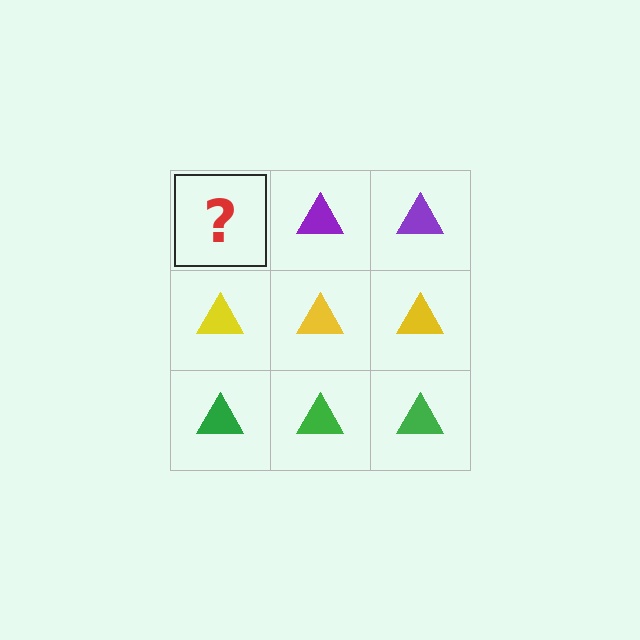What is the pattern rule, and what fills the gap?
The rule is that each row has a consistent color. The gap should be filled with a purple triangle.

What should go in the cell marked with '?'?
The missing cell should contain a purple triangle.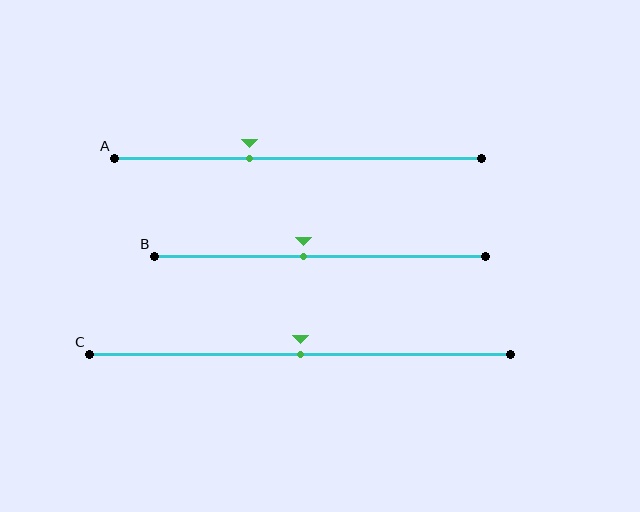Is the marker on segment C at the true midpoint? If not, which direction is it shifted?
Yes, the marker on segment C is at the true midpoint.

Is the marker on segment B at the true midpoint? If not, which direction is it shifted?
No, the marker on segment B is shifted to the left by about 5% of the segment length.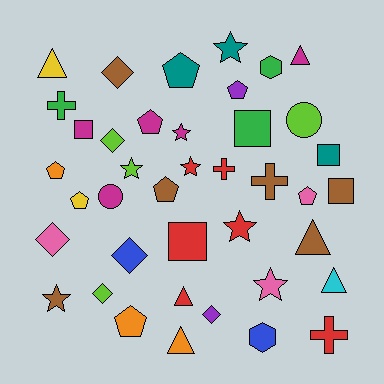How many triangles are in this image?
There are 6 triangles.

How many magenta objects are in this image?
There are 5 magenta objects.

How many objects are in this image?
There are 40 objects.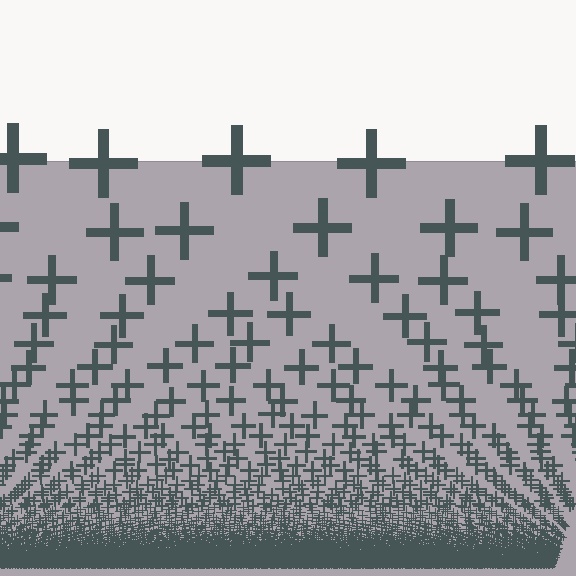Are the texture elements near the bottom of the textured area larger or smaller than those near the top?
Smaller. The gradient is inverted — elements near the bottom are smaller and denser.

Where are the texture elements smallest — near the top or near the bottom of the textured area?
Near the bottom.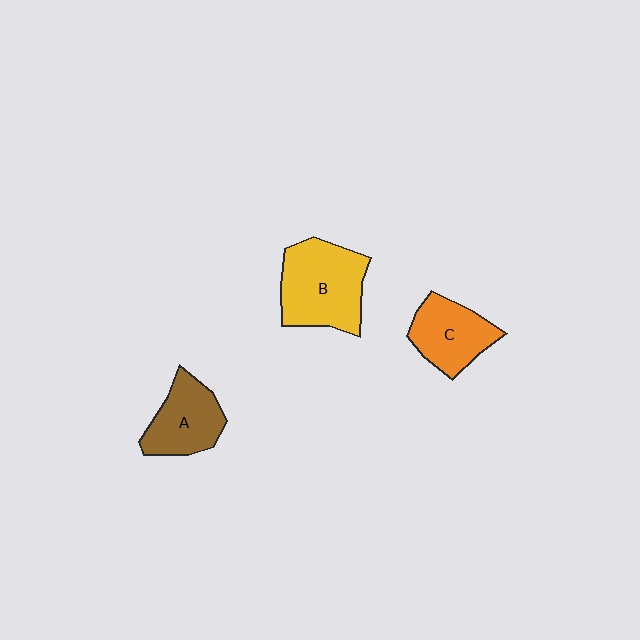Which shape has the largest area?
Shape B (yellow).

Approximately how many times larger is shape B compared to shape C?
Approximately 1.4 times.